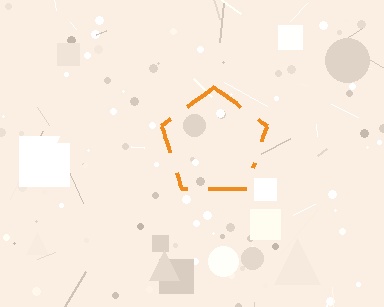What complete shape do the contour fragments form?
The contour fragments form a pentagon.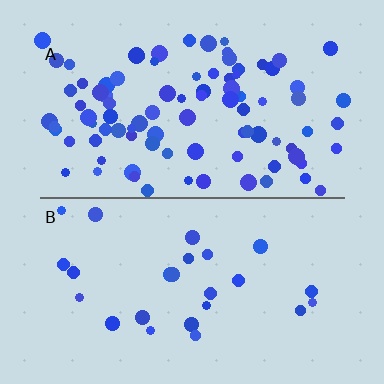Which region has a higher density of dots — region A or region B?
A (the top).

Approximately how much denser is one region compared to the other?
Approximately 3.6× — region A over region B.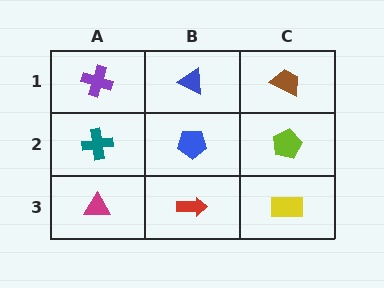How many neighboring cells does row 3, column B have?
3.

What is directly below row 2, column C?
A yellow rectangle.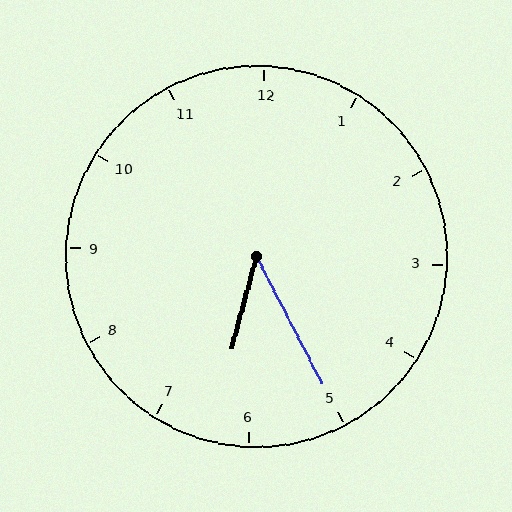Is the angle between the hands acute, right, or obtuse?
It is acute.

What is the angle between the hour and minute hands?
Approximately 42 degrees.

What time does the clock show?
6:25.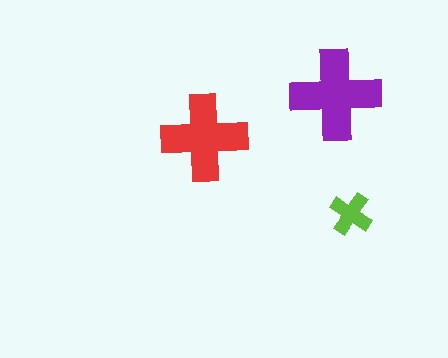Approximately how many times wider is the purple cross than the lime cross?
About 2 times wider.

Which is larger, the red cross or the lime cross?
The red one.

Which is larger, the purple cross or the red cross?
The purple one.